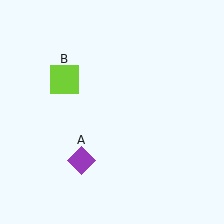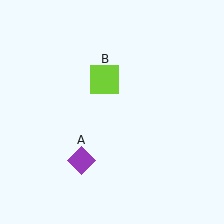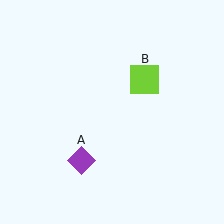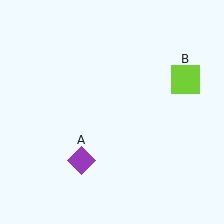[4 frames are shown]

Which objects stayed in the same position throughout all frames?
Purple diamond (object A) remained stationary.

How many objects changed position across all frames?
1 object changed position: lime square (object B).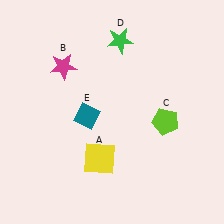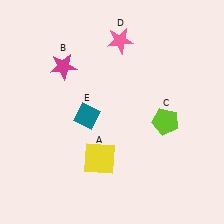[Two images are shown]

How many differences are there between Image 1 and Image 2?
There is 1 difference between the two images.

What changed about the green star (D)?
In Image 1, D is green. In Image 2, it changed to pink.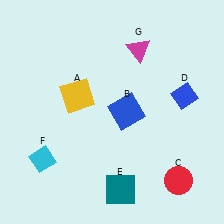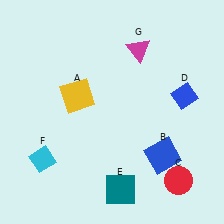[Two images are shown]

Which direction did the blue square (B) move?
The blue square (B) moved down.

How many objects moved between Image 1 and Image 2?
1 object moved between the two images.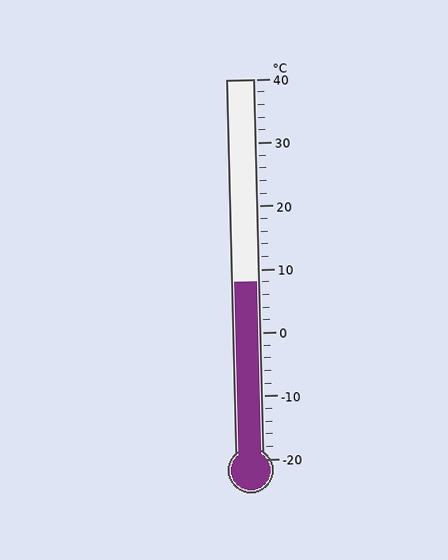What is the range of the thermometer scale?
The thermometer scale ranges from -20°C to 40°C.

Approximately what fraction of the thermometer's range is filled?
The thermometer is filled to approximately 45% of its range.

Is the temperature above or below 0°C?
The temperature is above 0°C.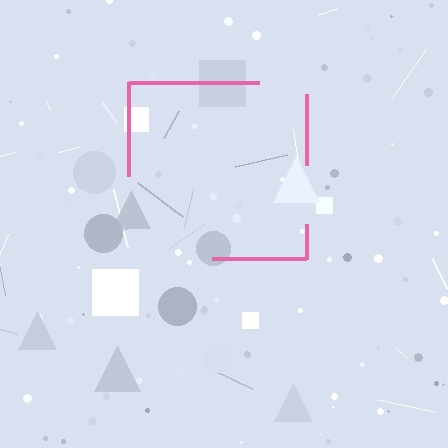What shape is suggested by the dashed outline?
The dashed outline suggests a square.